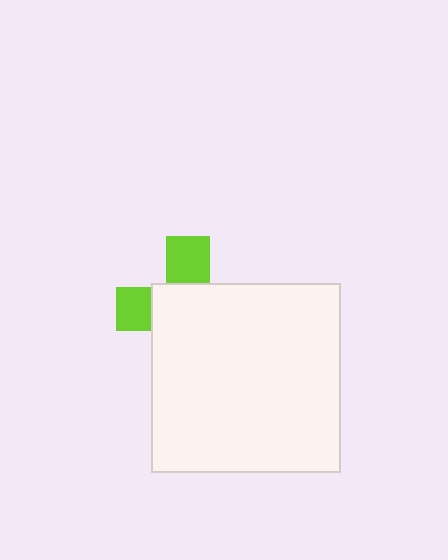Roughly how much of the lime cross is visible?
A small part of it is visible (roughly 34%).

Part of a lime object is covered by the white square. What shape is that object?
It is a cross.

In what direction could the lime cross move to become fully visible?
The lime cross could move toward the upper-left. That would shift it out from behind the white square entirely.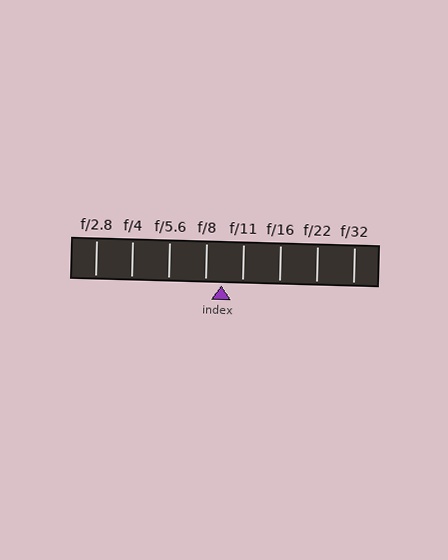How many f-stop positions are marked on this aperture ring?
There are 8 f-stop positions marked.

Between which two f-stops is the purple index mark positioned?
The index mark is between f/8 and f/11.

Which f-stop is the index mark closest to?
The index mark is closest to f/8.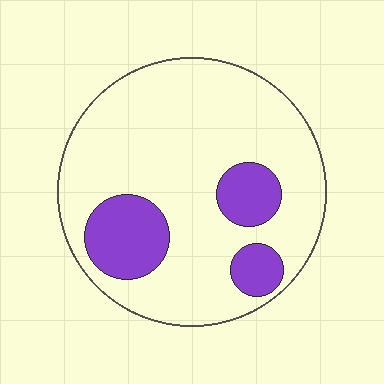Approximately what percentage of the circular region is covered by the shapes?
Approximately 20%.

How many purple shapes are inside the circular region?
3.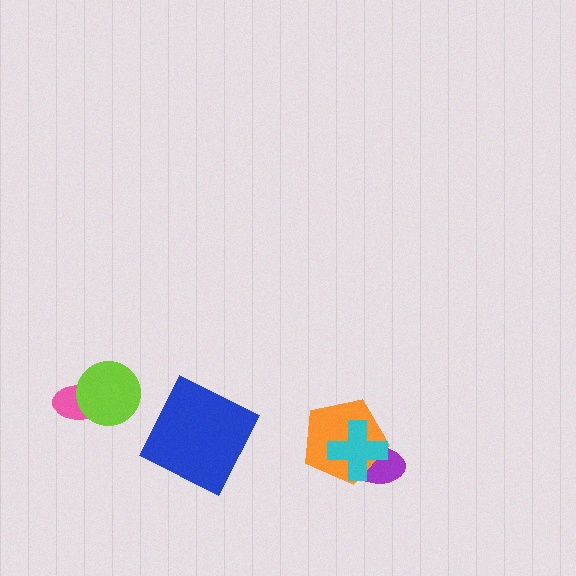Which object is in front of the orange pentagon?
The cyan cross is in front of the orange pentagon.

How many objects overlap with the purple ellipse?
2 objects overlap with the purple ellipse.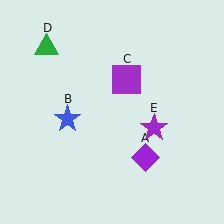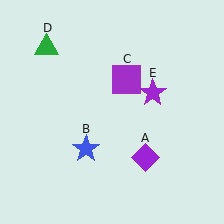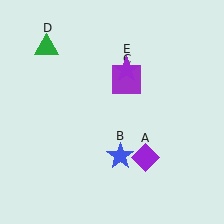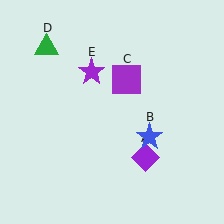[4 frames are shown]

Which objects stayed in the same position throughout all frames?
Purple diamond (object A) and purple square (object C) and green triangle (object D) remained stationary.